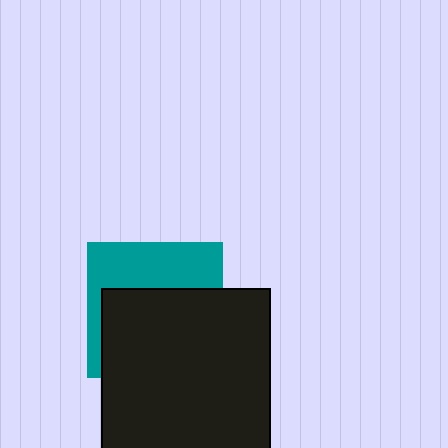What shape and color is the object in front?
The object in front is a black square.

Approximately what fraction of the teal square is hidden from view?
Roughly 59% of the teal square is hidden behind the black square.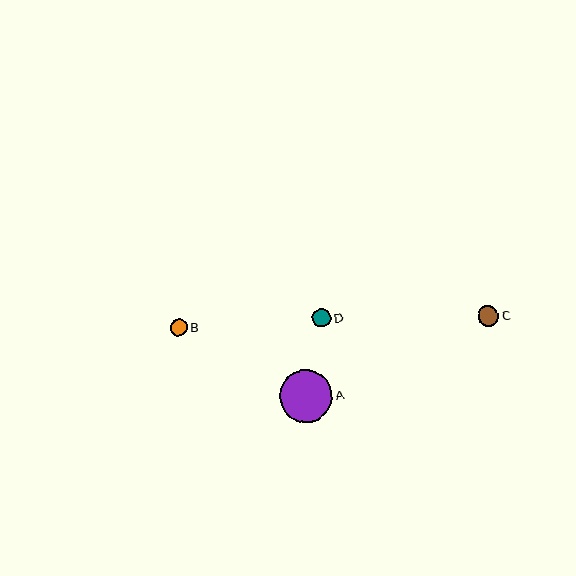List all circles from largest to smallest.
From largest to smallest: A, C, D, B.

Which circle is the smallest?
Circle B is the smallest with a size of approximately 17 pixels.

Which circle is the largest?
Circle A is the largest with a size of approximately 53 pixels.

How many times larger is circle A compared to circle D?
Circle A is approximately 2.8 times the size of circle D.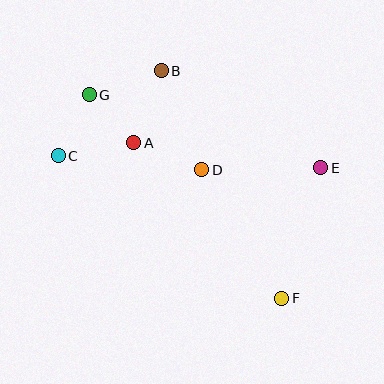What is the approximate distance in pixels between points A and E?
The distance between A and E is approximately 188 pixels.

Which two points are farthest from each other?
Points F and G are farthest from each other.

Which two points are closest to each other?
Points A and G are closest to each other.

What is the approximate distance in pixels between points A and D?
The distance between A and D is approximately 73 pixels.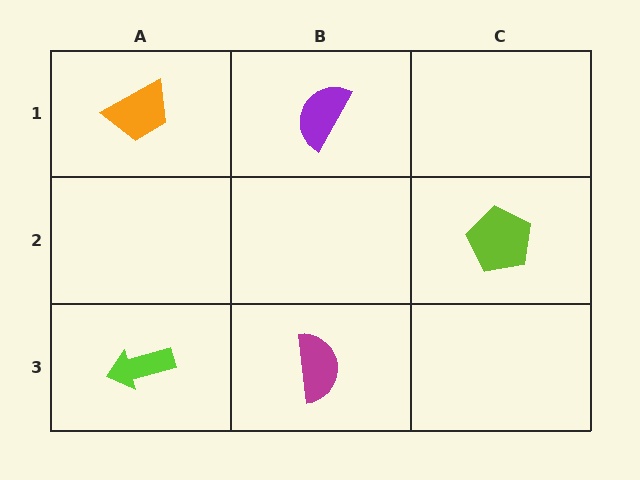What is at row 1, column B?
A purple semicircle.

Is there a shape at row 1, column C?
No, that cell is empty.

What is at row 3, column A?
A lime arrow.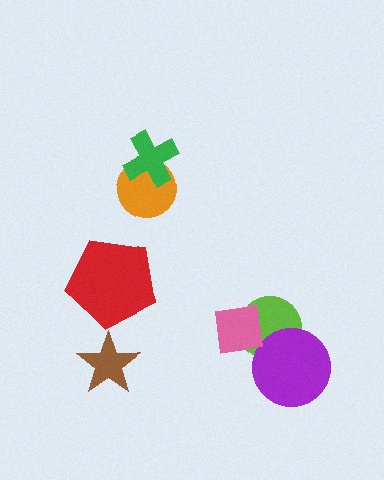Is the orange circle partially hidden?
Yes, it is partially covered by another shape.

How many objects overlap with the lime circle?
2 objects overlap with the lime circle.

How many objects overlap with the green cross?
1 object overlaps with the green cross.